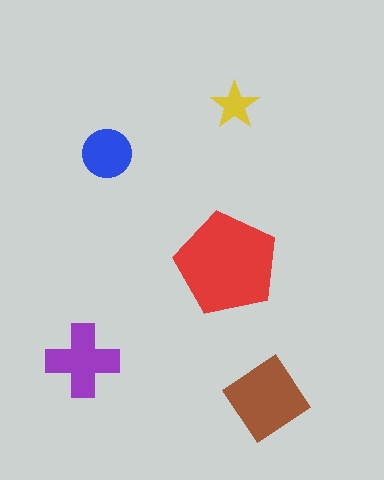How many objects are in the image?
There are 5 objects in the image.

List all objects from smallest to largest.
The yellow star, the blue circle, the purple cross, the brown diamond, the red pentagon.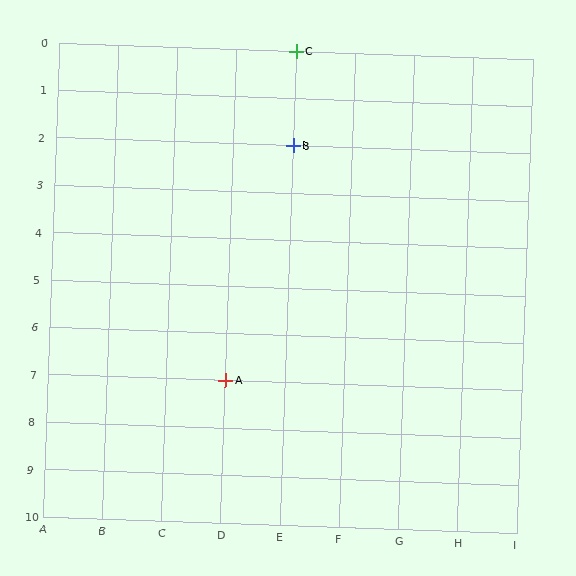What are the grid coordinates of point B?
Point B is at grid coordinates (E, 2).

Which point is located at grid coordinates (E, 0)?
Point C is at (E, 0).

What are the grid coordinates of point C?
Point C is at grid coordinates (E, 0).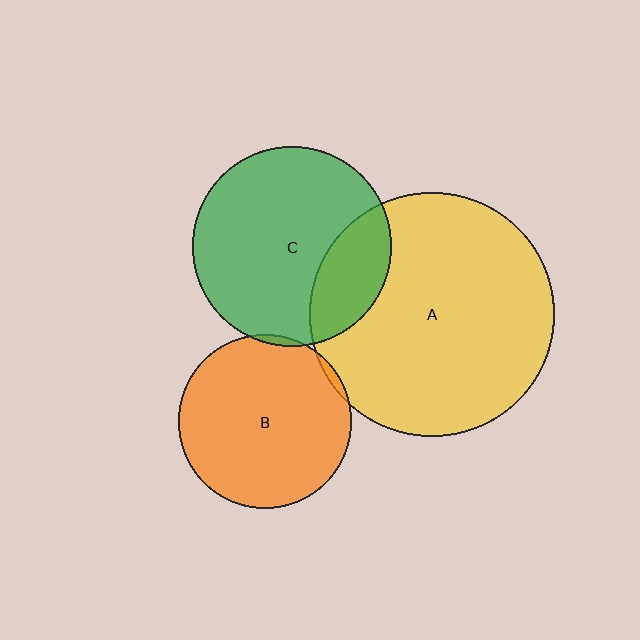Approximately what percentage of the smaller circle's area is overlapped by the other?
Approximately 5%.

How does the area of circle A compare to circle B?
Approximately 2.0 times.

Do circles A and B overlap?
Yes.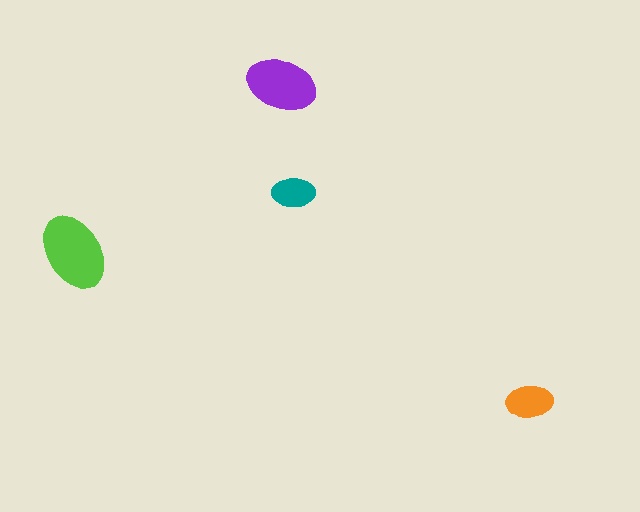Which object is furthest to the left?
The lime ellipse is leftmost.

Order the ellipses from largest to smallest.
the lime one, the purple one, the orange one, the teal one.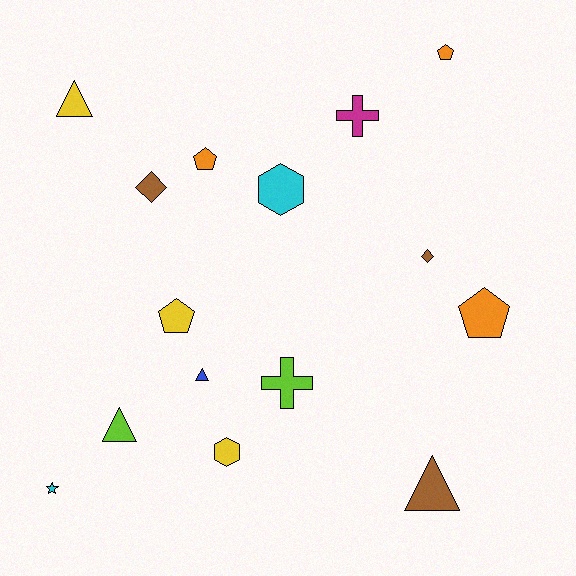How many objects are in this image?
There are 15 objects.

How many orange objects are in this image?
There are 3 orange objects.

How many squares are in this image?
There are no squares.